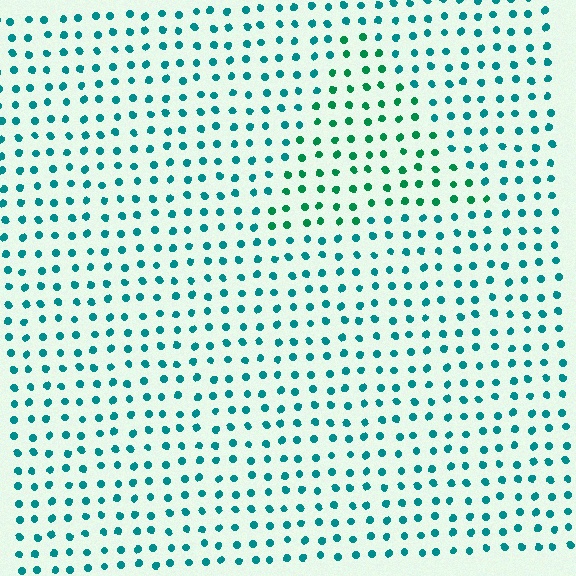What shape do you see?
I see a triangle.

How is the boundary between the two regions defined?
The boundary is defined purely by a slight shift in hue (about 30 degrees). Spacing, size, and orientation are identical on both sides.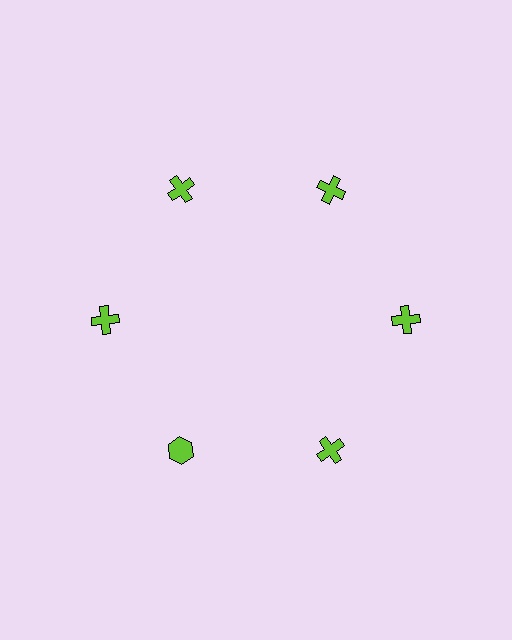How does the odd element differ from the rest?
It has a different shape: hexagon instead of cross.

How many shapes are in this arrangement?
There are 6 shapes arranged in a ring pattern.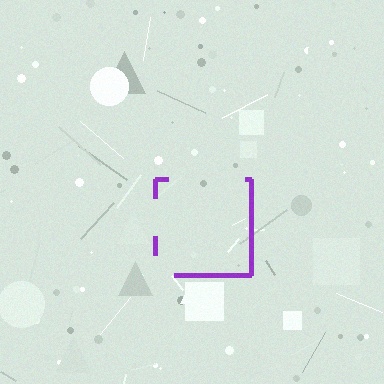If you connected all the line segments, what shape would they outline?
They would outline a square.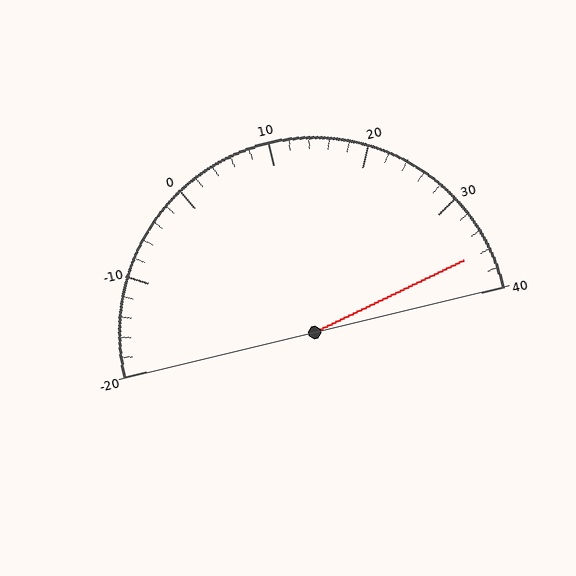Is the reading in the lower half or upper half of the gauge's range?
The reading is in the upper half of the range (-20 to 40).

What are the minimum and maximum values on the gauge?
The gauge ranges from -20 to 40.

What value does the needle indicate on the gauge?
The needle indicates approximately 36.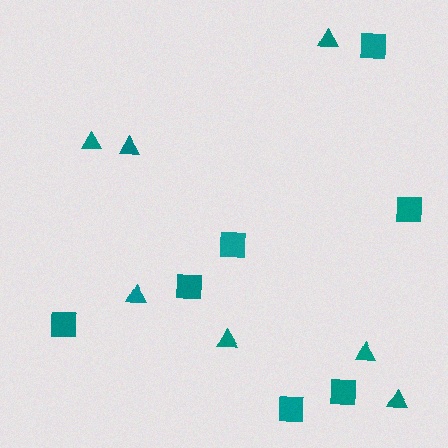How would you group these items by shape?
There are 2 groups: one group of triangles (7) and one group of squares (7).